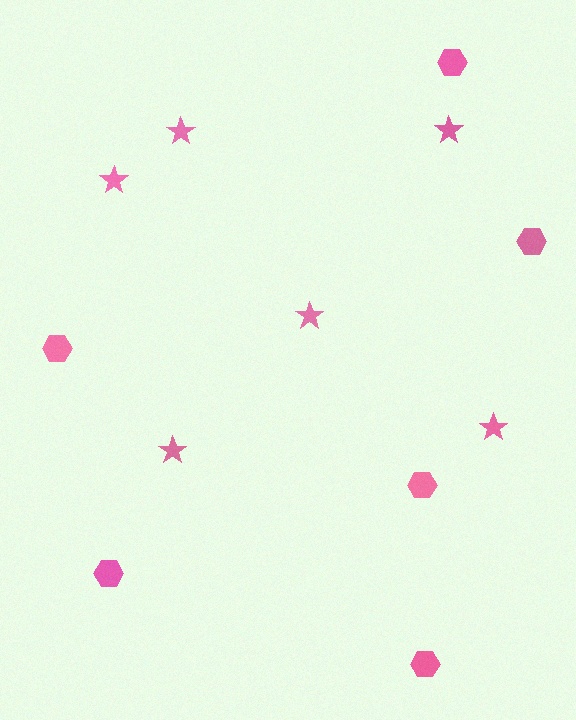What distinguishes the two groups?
There are 2 groups: one group of hexagons (6) and one group of stars (6).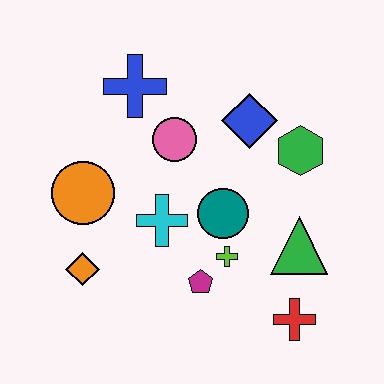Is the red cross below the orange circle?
Yes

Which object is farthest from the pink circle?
The red cross is farthest from the pink circle.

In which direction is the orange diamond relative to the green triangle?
The orange diamond is to the left of the green triangle.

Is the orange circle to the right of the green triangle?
No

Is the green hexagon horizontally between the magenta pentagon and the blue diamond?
No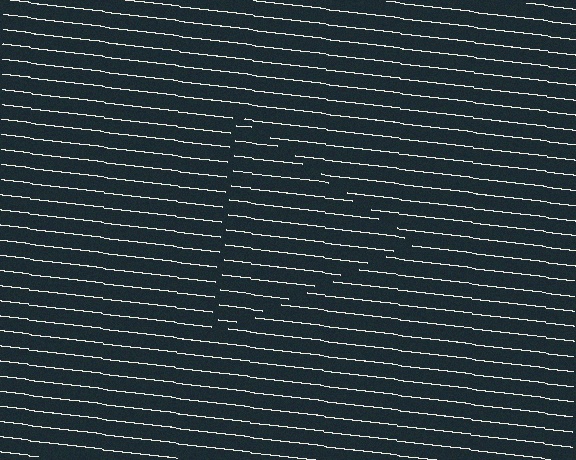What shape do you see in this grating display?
An illusory triangle. The interior of the shape contains the same grating, shifted by half a period — the contour is defined by the phase discontinuity where line-ends from the inner and outer gratings abut.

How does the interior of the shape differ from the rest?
The interior of the shape contains the same grating, shifted by half a period — the contour is defined by the phase discontinuity where line-ends from the inner and outer gratings abut.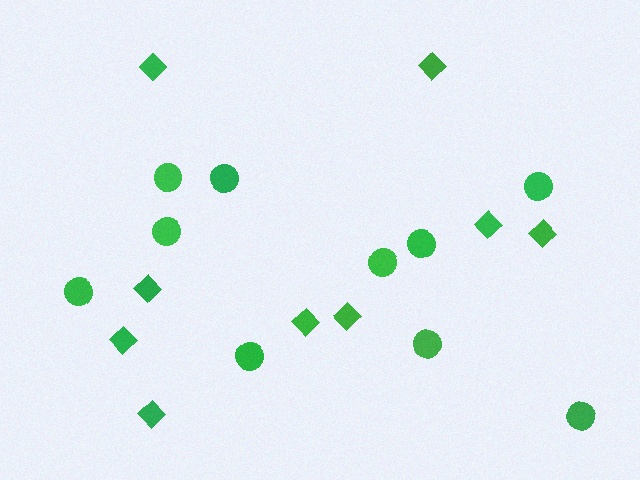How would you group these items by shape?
There are 2 groups: one group of circles (10) and one group of diamonds (9).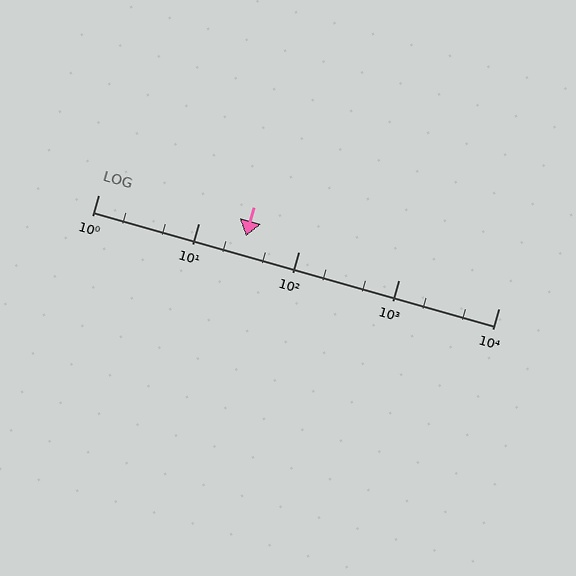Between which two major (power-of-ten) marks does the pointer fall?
The pointer is between 10 and 100.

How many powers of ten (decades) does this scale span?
The scale spans 4 decades, from 1 to 10000.